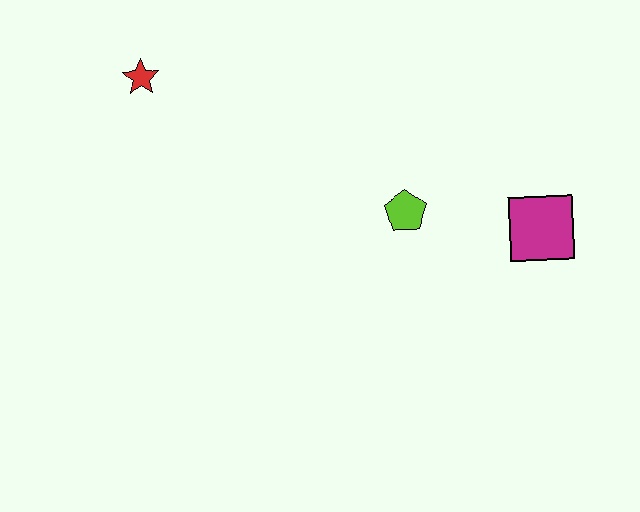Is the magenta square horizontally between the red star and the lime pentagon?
No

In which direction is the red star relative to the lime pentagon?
The red star is to the left of the lime pentagon.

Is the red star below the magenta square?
No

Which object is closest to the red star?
The lime pentagon is closest to the red star.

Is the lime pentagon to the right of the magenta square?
No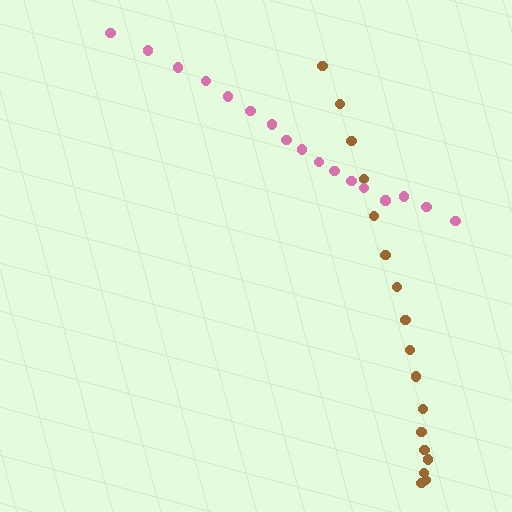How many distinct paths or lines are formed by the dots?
There are 2 distinct paths.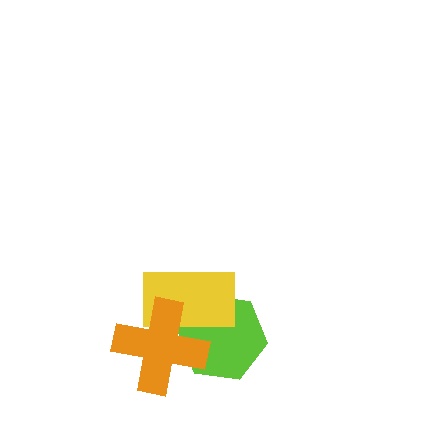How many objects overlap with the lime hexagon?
2 objects overlap with the lime hexagon.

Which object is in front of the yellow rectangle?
The orange cross is in front of the yellow rectangle.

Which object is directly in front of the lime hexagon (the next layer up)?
The yellow rectangle is directly in front of the lime hexagon.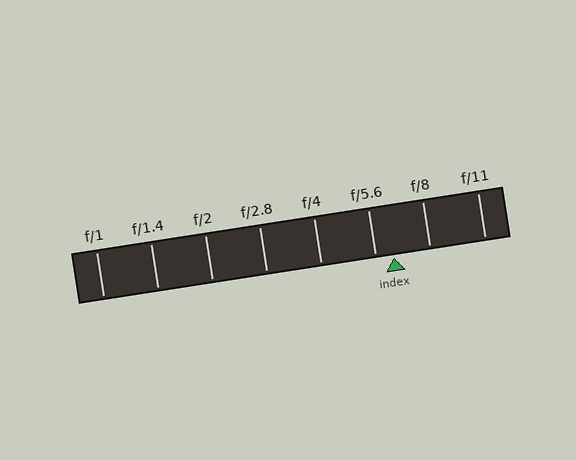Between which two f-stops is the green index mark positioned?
The index mark is between f/5.6 and f/8.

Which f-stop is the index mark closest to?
The index mark is closest to f/5.6.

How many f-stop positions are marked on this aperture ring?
There are 8 f-stop positions marked.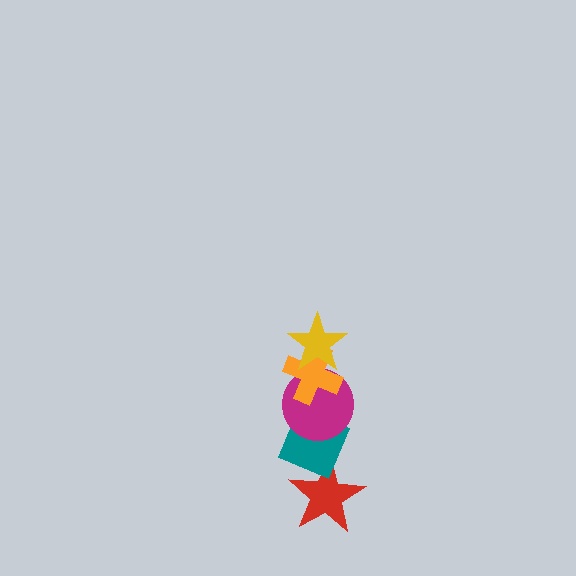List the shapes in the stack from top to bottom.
From top to bottom: the yellow star, the orange cross, the magenta circle, the teal diamond, the red star.